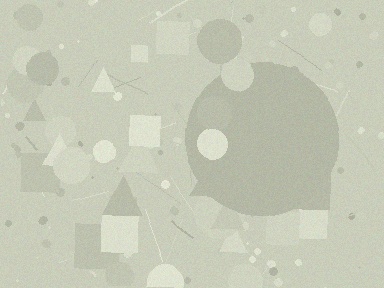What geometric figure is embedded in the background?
A circle is embedded in the background.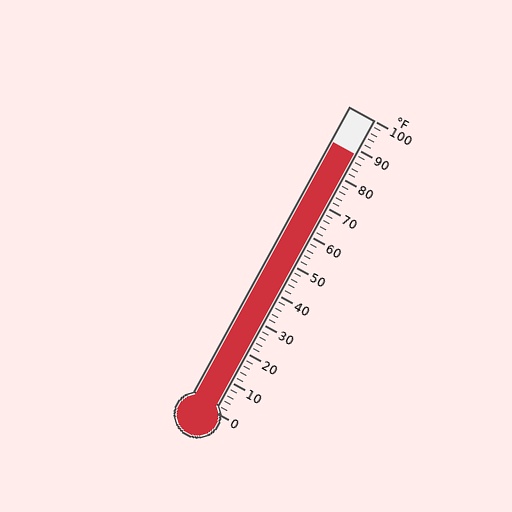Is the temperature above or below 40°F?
The temperature is above 40°F.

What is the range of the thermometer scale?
The thermometer scale ranges from 0°F to 100°F.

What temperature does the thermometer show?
The thermometer shows approximately 88°F.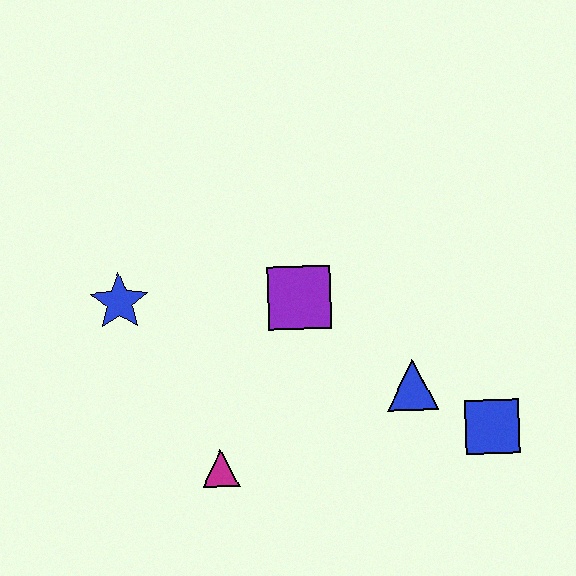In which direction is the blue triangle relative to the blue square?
The blue triangle is to the left of the blue square.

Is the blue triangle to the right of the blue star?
Yes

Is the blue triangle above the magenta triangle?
Yes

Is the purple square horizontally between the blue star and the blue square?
Yes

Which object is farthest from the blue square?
The blue star is farthest from the blue square.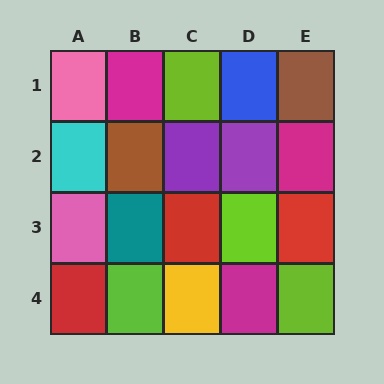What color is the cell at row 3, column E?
Red.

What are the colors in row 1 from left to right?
Pink, magenta, lime, blue, brown.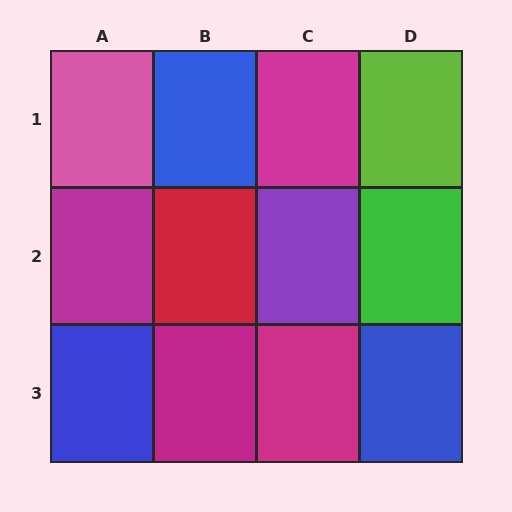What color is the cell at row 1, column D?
Lime.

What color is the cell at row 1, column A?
Pink.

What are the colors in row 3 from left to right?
Blue, magenta, magenta, blue.